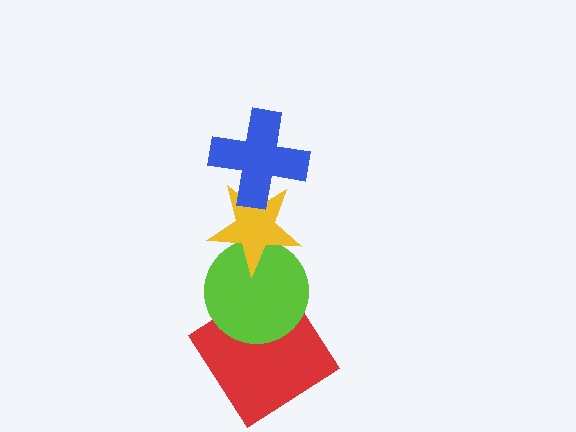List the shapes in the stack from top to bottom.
From top to bottom: the blue cross, the yellow star, the lime circle, the red diamond.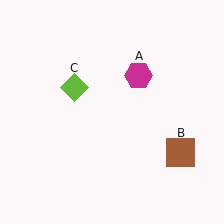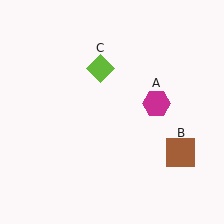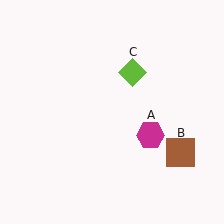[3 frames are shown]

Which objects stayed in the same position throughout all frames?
Brown square (object B) remained stationary.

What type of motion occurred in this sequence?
The magenta hexagon (object A), lime diamond (object C) rotated clockwise around the center of the scene.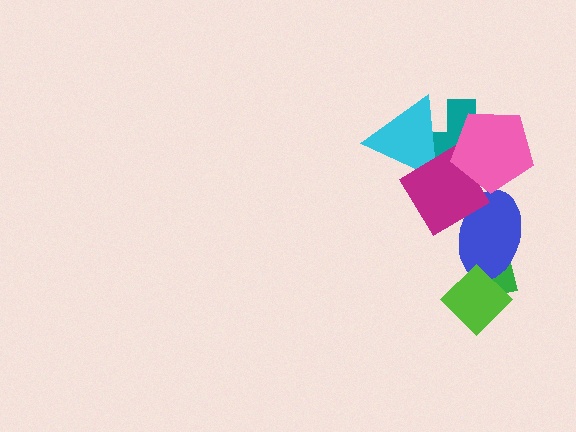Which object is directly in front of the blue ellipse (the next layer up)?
The magenta diamond is directly in front of the blue ellipse.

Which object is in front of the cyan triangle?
The magenta diamond is in front of the cyan triangle.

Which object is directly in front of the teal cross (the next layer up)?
The cyan triangle is directly in front of the teal cross.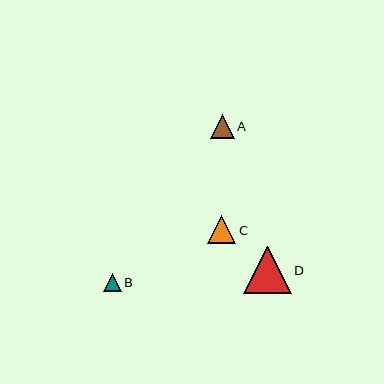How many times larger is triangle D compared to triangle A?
Triangle D is approximately 2.0 times the size of triangle A.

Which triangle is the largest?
Triangle D is the largest with a size of approximately 47 pixels.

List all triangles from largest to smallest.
From largest to smallest: D, C, A, B.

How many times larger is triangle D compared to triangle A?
Triangle D is approximately 2.0 times the size of triangle A.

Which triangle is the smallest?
Triangle B is the smallest with a size of approximately 17 pixels.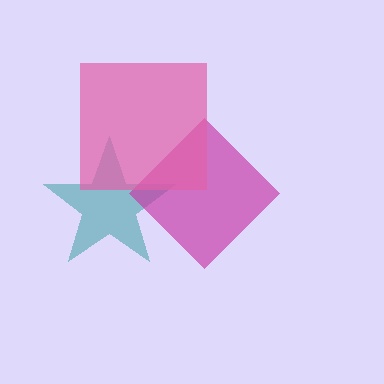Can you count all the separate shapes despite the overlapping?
Yes, there are 3 separate shapes.